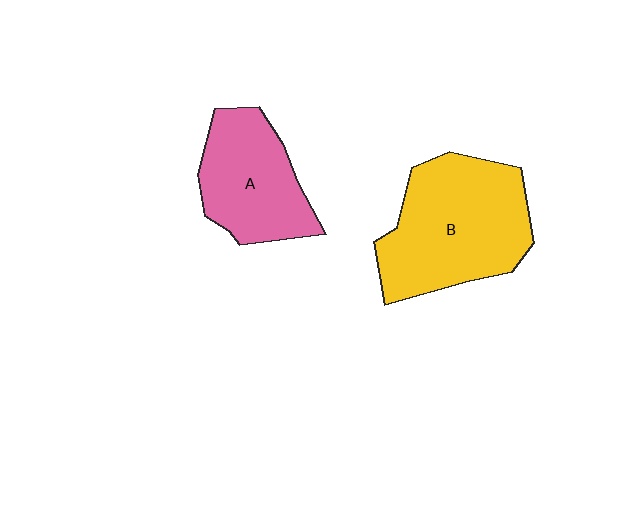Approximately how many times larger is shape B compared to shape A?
Approximately 1.4 times.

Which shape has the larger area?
Shape B (yellow).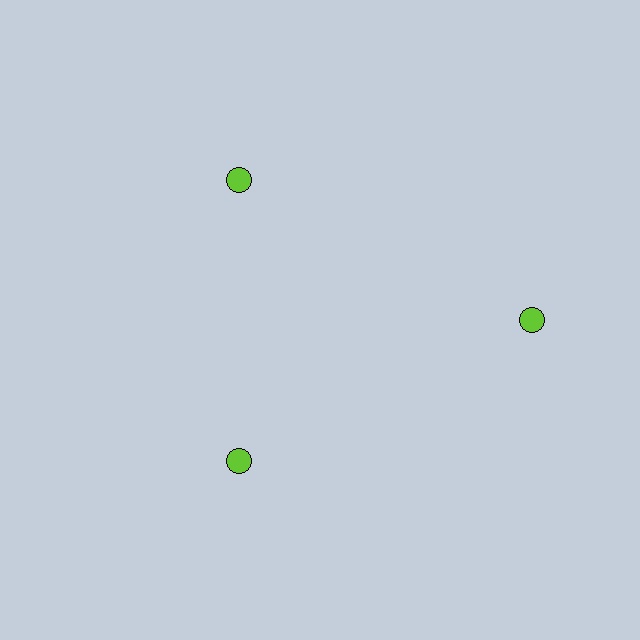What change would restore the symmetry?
The symmetry would be restored by moving it inward, back onto the ring so that all 3 circles sit at equal angles and equal distance from the center.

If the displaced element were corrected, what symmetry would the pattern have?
It would have 3-fold rotational symmetry — the pattern would map onto itself every 120 degrees.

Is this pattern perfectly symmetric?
No. The 3 lime circles are arranged in a ring, but one element near the 3 o'clock position is pushed outward from the center, breaking the 3-fold rotational symmetry.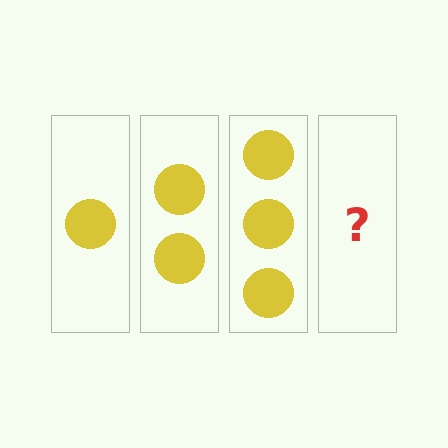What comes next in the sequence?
The next element should be 4 circles.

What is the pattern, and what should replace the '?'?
The pattern is that each step adds one more circle. The '?' should be 4 circles.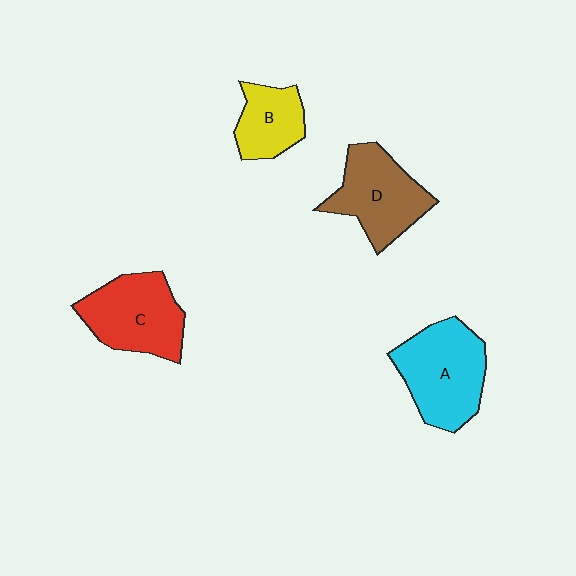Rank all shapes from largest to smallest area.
From largest to smallest: A (cyan), C (red), D (brown), B (yellow).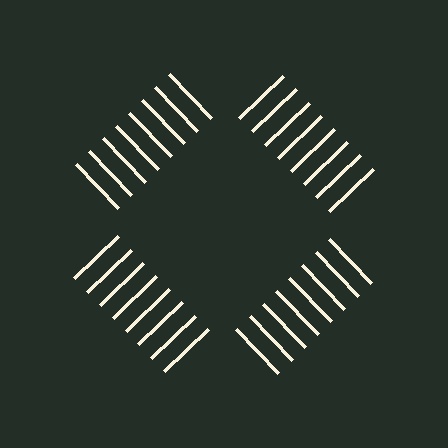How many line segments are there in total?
32 — 8 along each of the 4 edges.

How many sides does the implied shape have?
4 sides — the line-ends trace a square.